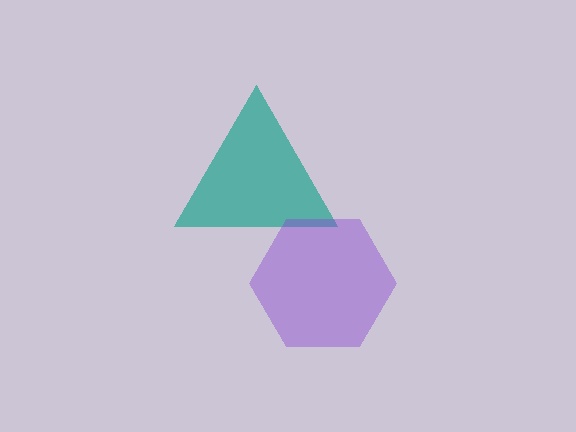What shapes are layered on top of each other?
The layered shapes are: a teal triangle, a purple hexagon.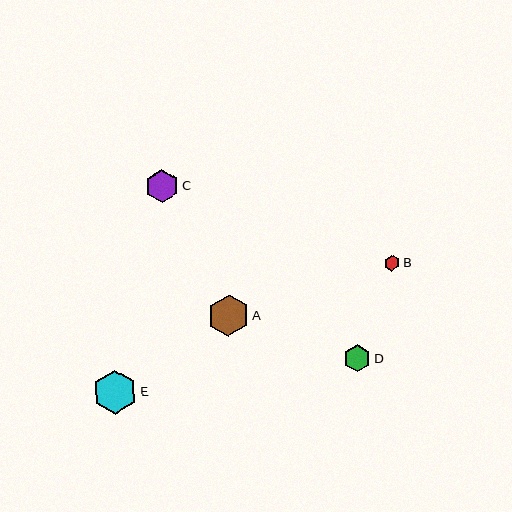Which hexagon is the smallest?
Hexagon B is the smallest with a size of approximately 16 pixels.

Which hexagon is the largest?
Hexagon E is the largest with a size of approximately 44 pixels.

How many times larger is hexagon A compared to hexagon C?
Hexagon A is approximately 1.3 times the size of hexagon C.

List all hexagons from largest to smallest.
From largest to smallest: E, A, C, D, B.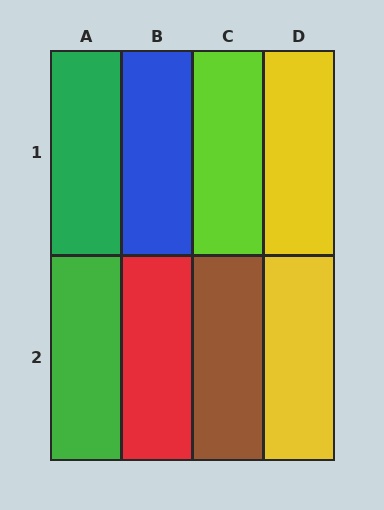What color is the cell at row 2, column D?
Yellow.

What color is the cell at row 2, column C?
Brown.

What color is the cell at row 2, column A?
Green.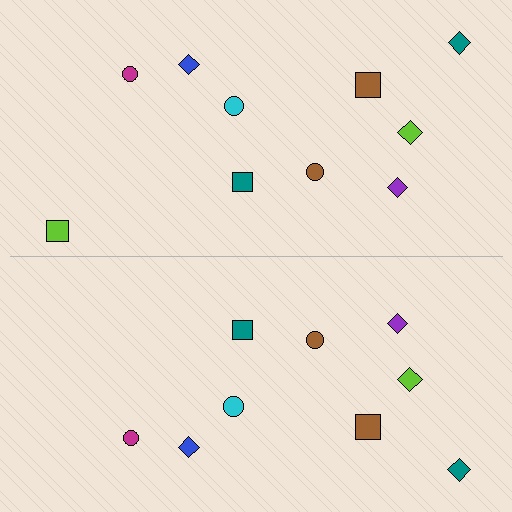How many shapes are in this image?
There are 19 shapes in this image.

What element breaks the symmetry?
A lime square is missing from the bottom side.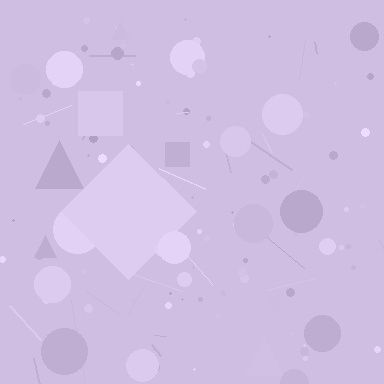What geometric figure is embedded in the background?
A diamond is embedded in the background.